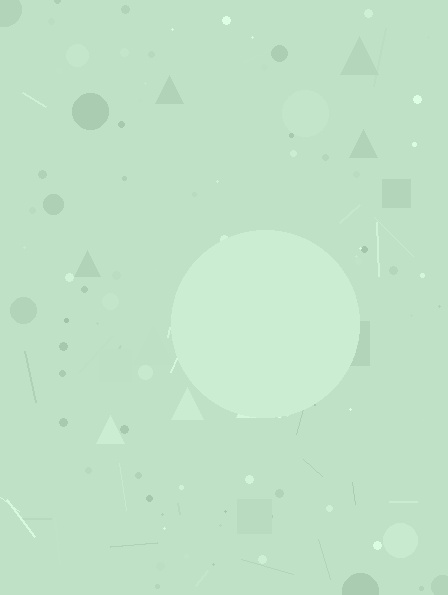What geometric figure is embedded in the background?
A circle is embedded in the background.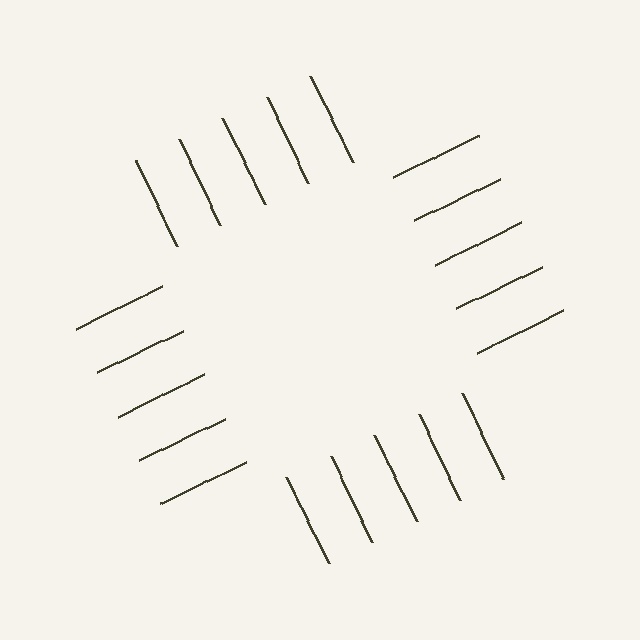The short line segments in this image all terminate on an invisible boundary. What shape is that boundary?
An illusory square — the line segments terminate on its edges but no continuous stroke is drawn.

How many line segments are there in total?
20 — 5 along each of the 4 edges.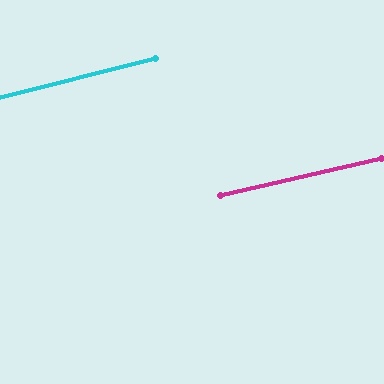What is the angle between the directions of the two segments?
Approximately 2 degrees.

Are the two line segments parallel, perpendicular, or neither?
Parallel — their directions differ by only 1.5°.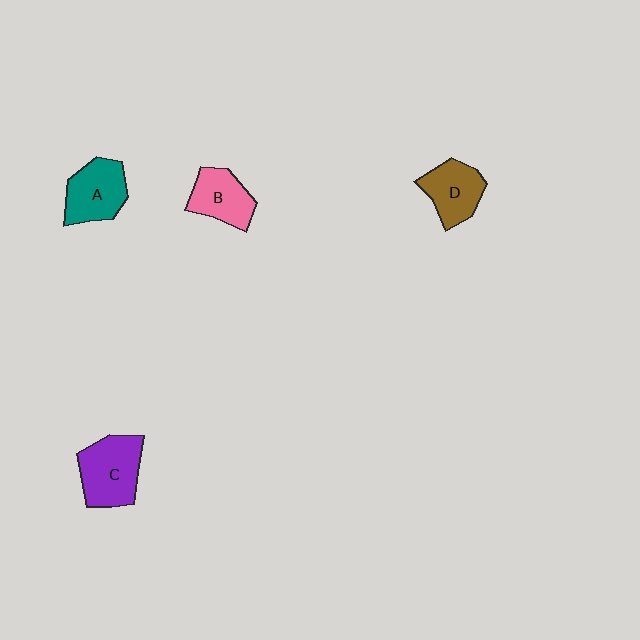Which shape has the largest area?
Shape C (purple).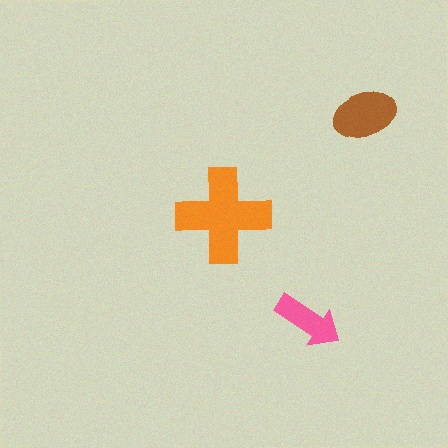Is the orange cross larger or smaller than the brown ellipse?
Larger.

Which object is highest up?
The brown ellipse is topmost.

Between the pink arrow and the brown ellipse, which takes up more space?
The brown ellipse.